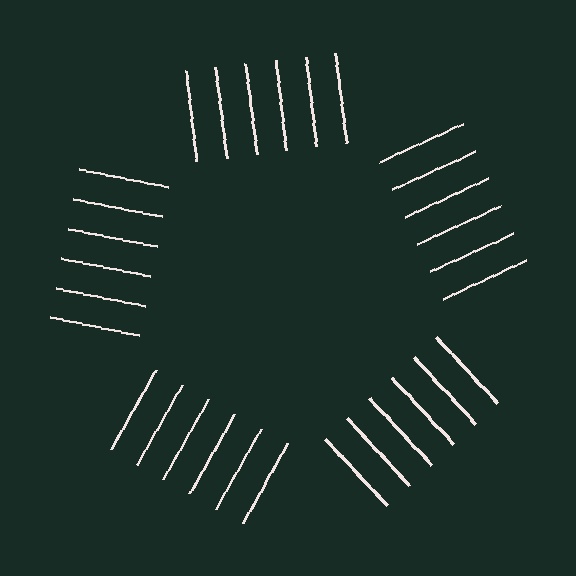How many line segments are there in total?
30 — 6 along each of the 5 edges.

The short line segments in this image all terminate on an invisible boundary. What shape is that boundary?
An illusory pentagon — the line segments terminate on its edges but no continuous stroke is drawn.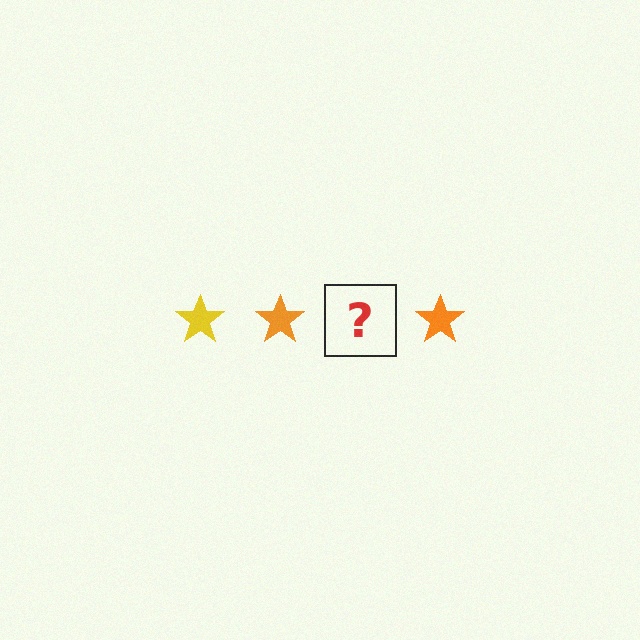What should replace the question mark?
The question mark should be replaced with a yellow star.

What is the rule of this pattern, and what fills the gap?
The rule is that the pattern cycles through yellow, orange stars. The gap should be filled with a yellow star.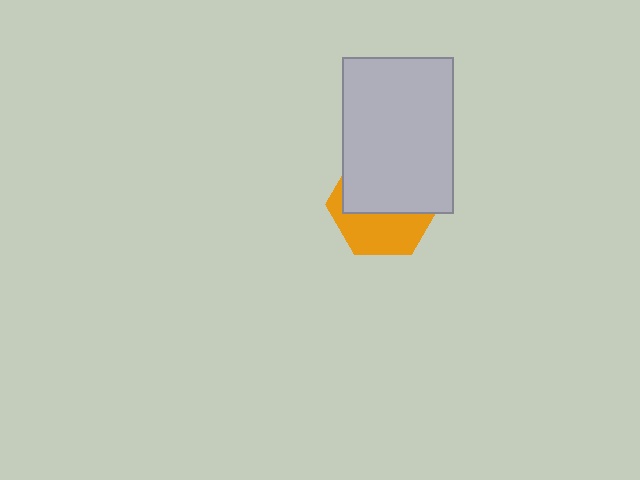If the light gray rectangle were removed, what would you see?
You would see the complete orange hexagon.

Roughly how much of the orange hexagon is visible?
A small part of it is visible (roughly 43%).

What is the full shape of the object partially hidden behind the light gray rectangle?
The partially hidden object is an orange hexagon.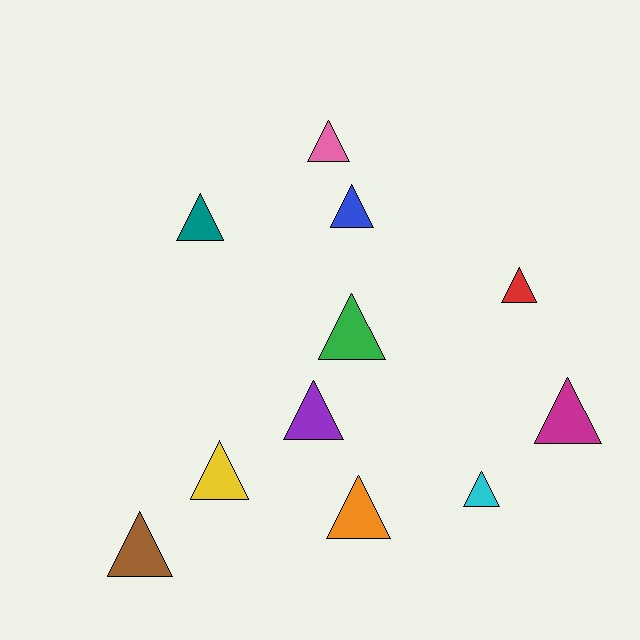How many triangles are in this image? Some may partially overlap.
There are 11 triangles.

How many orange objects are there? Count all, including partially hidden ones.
There is 1 orange object.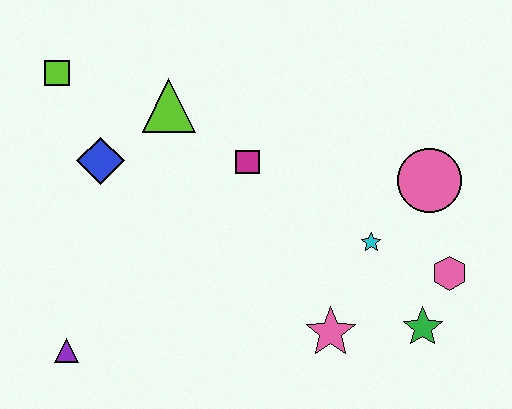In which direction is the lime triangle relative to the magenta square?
The lime triangle is to the left of the magenta square.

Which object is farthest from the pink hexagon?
The lime square is farthest from the pink hexagon.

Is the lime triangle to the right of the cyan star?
No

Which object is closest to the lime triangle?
The blue diamond is closest to the lime triangle.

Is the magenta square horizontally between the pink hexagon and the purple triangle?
Yes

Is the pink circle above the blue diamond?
No